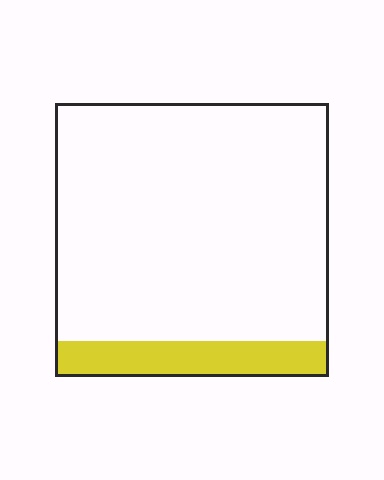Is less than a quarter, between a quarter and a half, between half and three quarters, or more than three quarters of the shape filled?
Less than a quarter.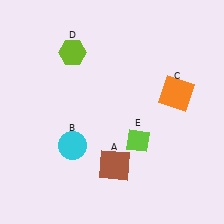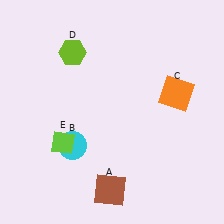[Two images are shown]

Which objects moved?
The objects that moved are: the brown square (A), the lime diamond (E).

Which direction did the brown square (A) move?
The brown square (A) moved down.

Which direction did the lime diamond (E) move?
The lime diamond (E) moved left.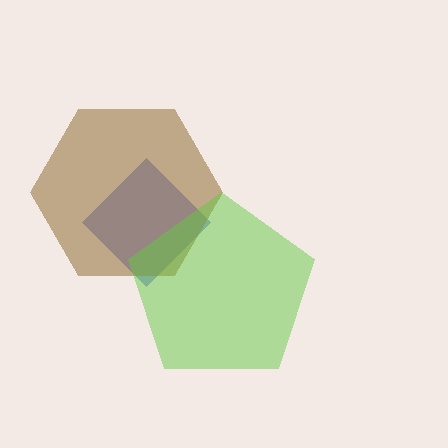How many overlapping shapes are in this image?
There are 3 overlapping shapes in the image.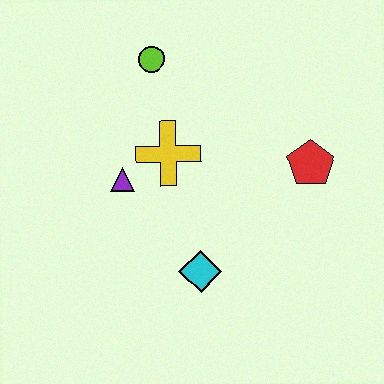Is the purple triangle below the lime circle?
Yes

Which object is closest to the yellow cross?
The purple triangle is closest to the yellow cross.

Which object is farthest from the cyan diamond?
The lime circle is farthest from the cyan diamond.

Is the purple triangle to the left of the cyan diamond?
Yes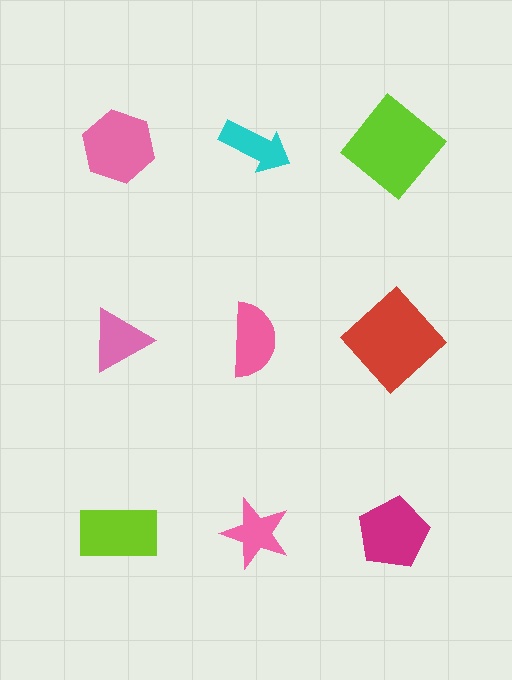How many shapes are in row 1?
3 shapes.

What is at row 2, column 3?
A red diamond.